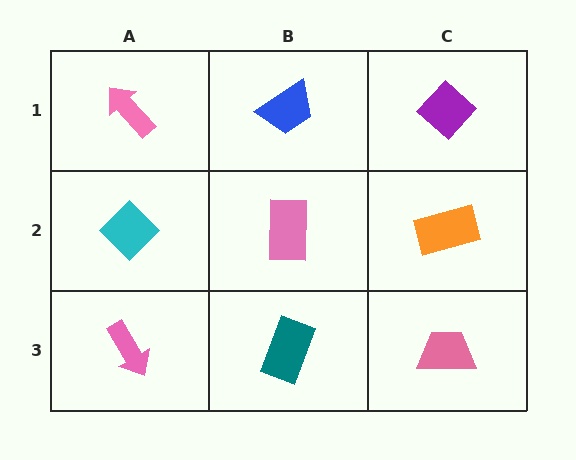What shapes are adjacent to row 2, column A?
A pink arrow (row 1, column A), a pink arrow (row 3, column A), a pink rectangle (row 2, column B).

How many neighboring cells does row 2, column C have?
3.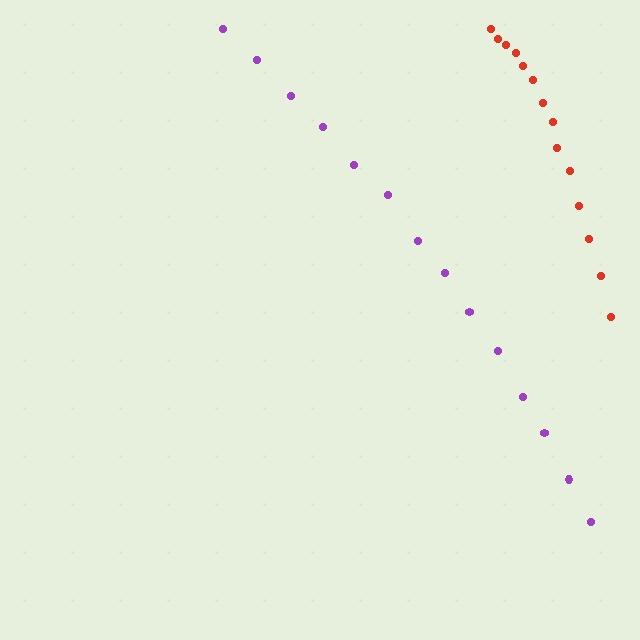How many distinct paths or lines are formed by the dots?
There are 2 distinct paths.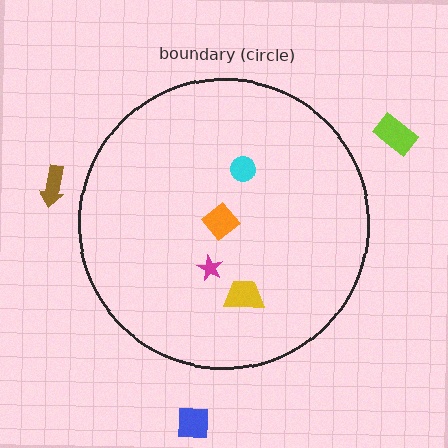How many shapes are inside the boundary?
4 inside, 3 outside.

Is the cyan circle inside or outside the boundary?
Inside.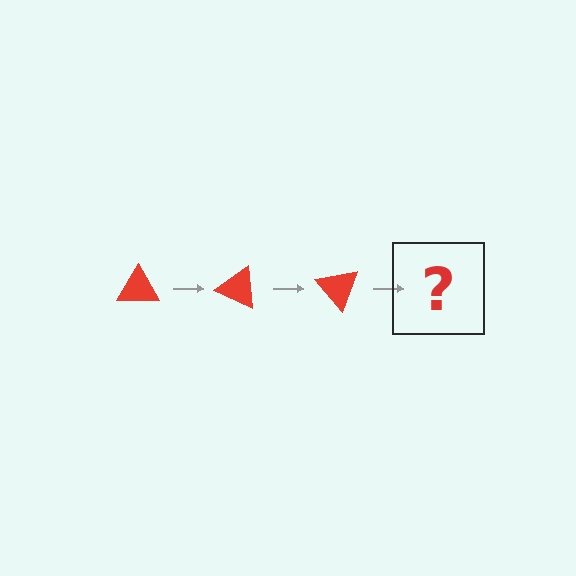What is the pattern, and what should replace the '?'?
The pattern is that the triangle rotates 25 degrees each step. The '?' should be a red triangle rotated 75 degrees.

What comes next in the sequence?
The next element should be a red triangle rotated 75 degrees.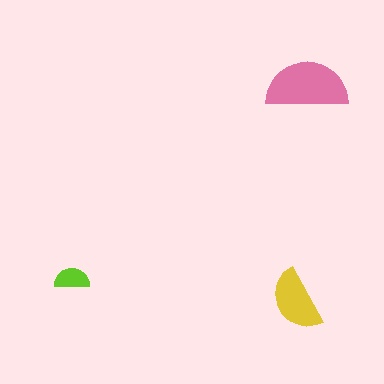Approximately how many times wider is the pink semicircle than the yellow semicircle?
About 1.5 times wider.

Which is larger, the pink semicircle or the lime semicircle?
The pink one.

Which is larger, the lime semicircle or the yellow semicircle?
The yellow one.